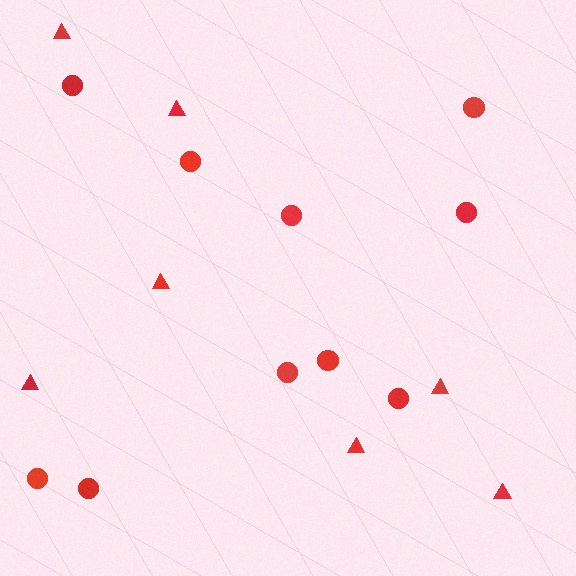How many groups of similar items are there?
There are 2 groups: one group of circles (10) and one group of triangles (7).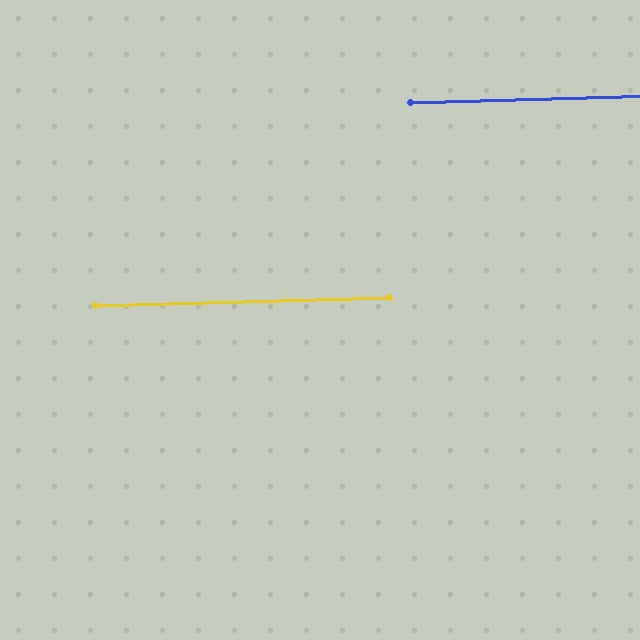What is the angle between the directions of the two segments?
Approximately 0 degrees.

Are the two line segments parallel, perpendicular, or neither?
Parallel — their directions differ by only 0.1°.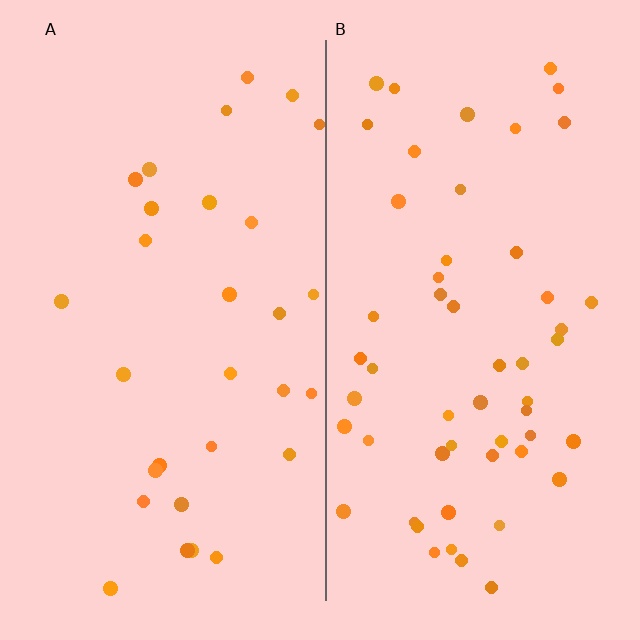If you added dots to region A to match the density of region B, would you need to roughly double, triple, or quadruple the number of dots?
Approximately double.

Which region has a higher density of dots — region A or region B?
B (the right).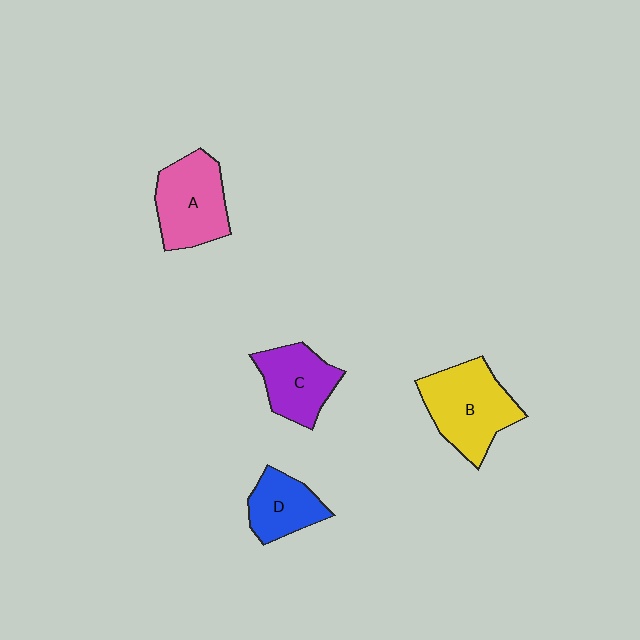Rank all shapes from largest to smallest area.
From largest to smallest: B (yellow), A (pink), C (purple), D (blue).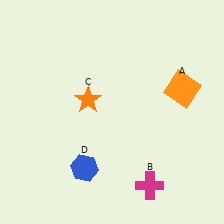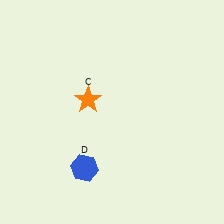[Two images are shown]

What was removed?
The orange square (A), the magenta cross (B) were removed in Image 2.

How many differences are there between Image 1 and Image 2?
There are 2 differences between the two images.